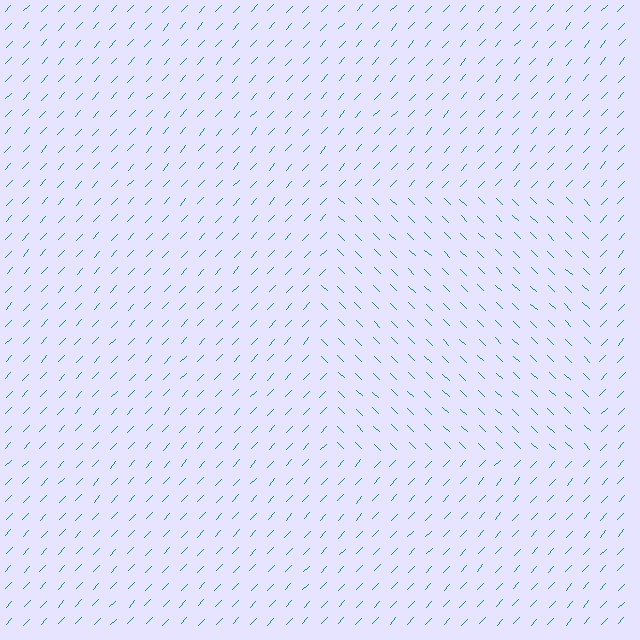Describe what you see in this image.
The image is filled with small teal line segments. A rectangle region in the image has lines oriented differently from the surrounding lines, creating a visible texture boundary.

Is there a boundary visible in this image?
Yes, there is a texture boundary formed by a change in line orientation.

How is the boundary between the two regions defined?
The boundary is defined purely by a change in line orientation (approximately 89 degrees difference). All lines are the same color and thickness.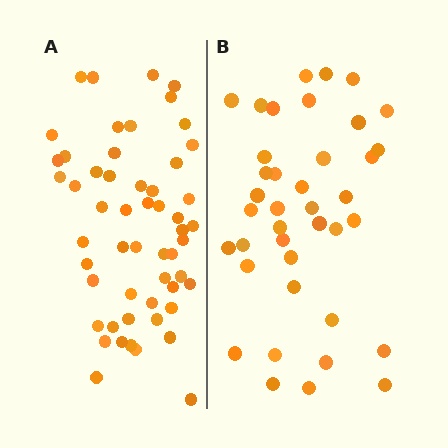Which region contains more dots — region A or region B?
Region A (the left region) has more dots.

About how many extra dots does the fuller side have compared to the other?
Region A has approximately 15 more dots than region B.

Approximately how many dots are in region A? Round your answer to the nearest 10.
About 50 dots. (The exact count is 54, which rounds to 50.)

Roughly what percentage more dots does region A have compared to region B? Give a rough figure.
About 40% more.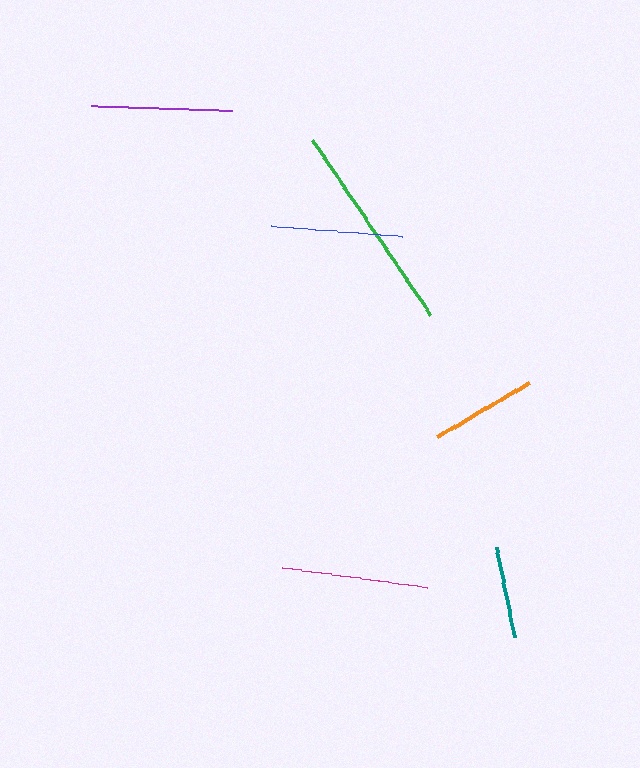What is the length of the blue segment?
The blue segment is approximately 132 pixels long.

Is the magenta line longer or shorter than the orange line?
The magenta line is longer than the orange line.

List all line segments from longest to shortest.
From longest to shortest: green, magenta, purple, blue, orange, teal.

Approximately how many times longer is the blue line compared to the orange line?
The blue line is approximately 1.2 times the length of the orange line.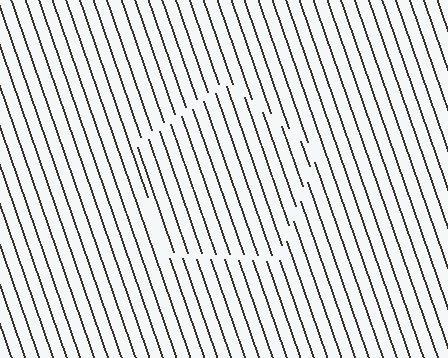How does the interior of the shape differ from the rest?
The interior of the shape contains the same grating, shifted by half a period — the contour is defined by the phase discontinuity where line-ends from the inner and outer gratings abut.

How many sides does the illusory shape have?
5 sides — the line-ends trace a pentagon.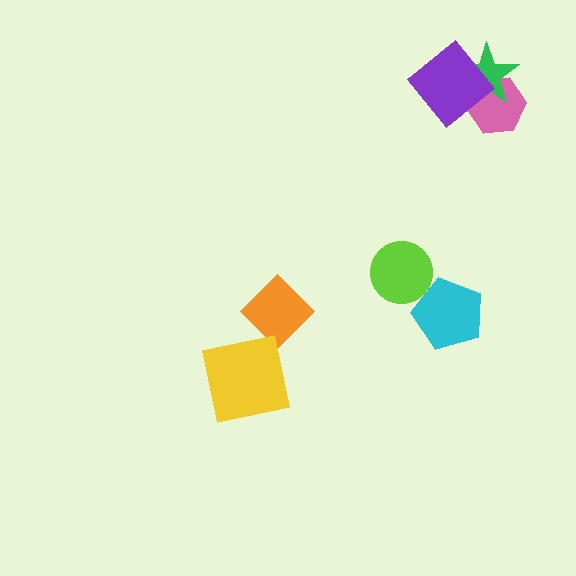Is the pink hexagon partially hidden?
Yes, it is partially covered by another shape.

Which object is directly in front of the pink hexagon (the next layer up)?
The green star is directly in front of the pink hexagon.